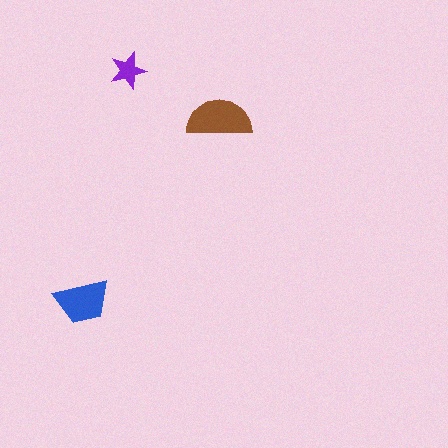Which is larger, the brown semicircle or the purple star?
The brown semicircle.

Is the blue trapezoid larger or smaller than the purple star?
Larger.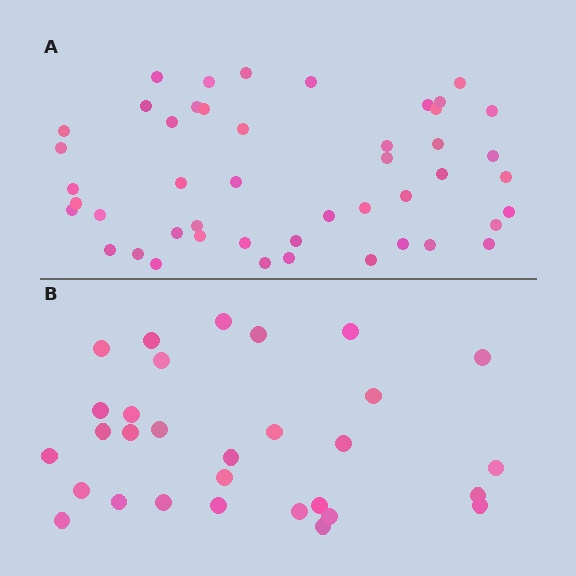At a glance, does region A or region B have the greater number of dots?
Region A (the top region) has more dots.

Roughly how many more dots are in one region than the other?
Region A has approximately 15 more dots than region B.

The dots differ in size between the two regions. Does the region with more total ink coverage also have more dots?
No. Region B has more total ink coverage because its dots are larger, but region A actually contains more individual dots. Total area can be misleading — the number of items is what matters here.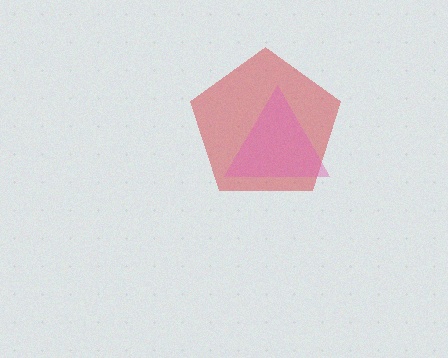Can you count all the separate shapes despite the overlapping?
Yes, there are 2 separate shapes.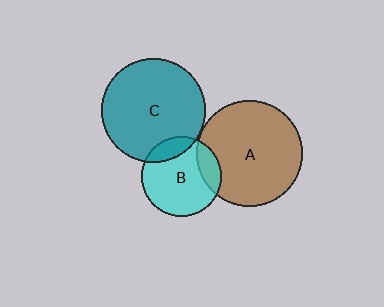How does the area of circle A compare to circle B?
Approximately 1.8 times.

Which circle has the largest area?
Circle A (brown).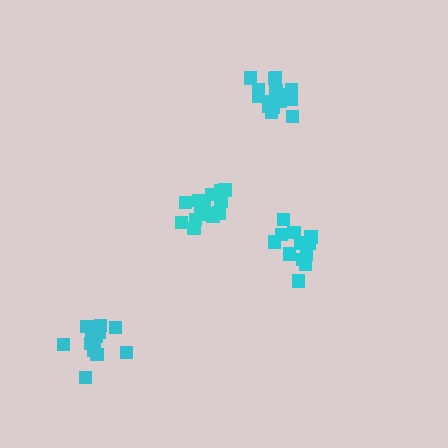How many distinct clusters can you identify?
There are 4 distinct clusters.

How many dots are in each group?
Group 1: 12 dots, Group 2: 15 dots, Group 3: 17 dots, Group 4: 13 dots (57 total).